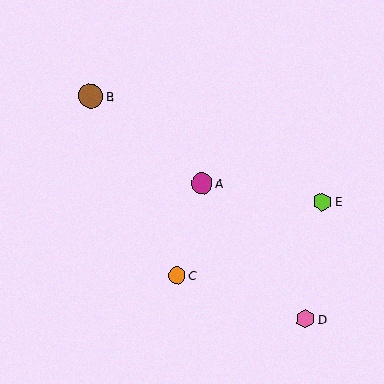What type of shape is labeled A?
Shape A is a magenta circle.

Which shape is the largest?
The brown circle (labeled B) is the largest.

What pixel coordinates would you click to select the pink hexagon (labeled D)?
Click at (305, 319) to select the pink hexagon D.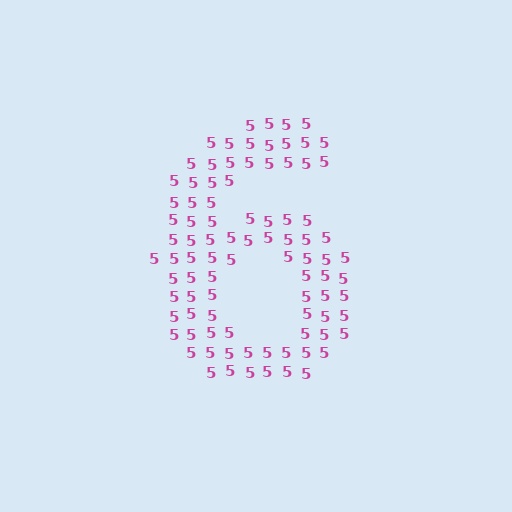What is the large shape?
The large shape is the digit 6.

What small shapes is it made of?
It is made of small digit 5's.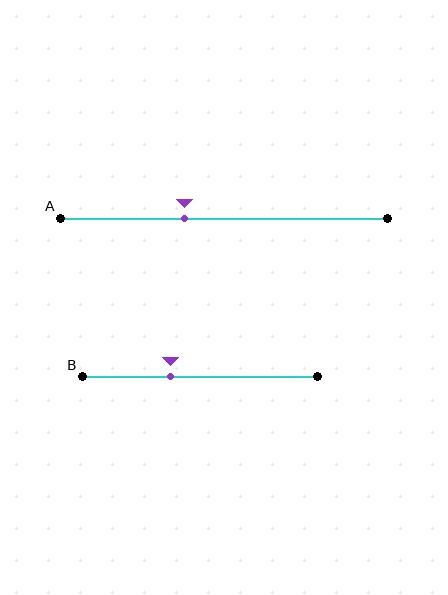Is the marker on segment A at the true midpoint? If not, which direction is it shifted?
No, the marker on segment A is shifted to the left by about 12% of the segment length.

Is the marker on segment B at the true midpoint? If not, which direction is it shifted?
No, the marker on segment B is shifted to the left by about 12% of the segment length.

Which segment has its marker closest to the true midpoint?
Segment A has its marker closest to the true midpoint.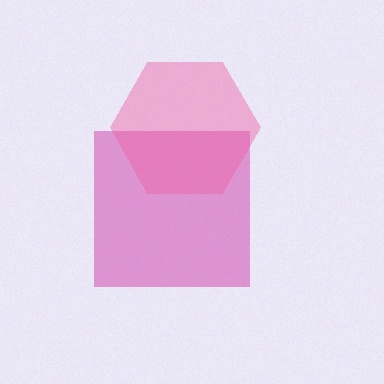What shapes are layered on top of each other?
The layered shapes are: a magenta square, a pink hexagon.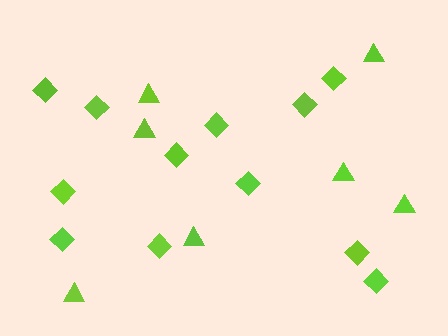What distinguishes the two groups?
There are 2 groups: one group of diamonds (12) and one group of triangles (7).